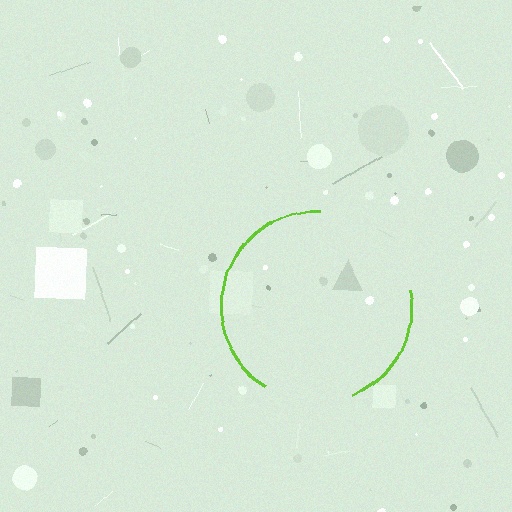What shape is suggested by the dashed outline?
The dashed outline suggests a circle.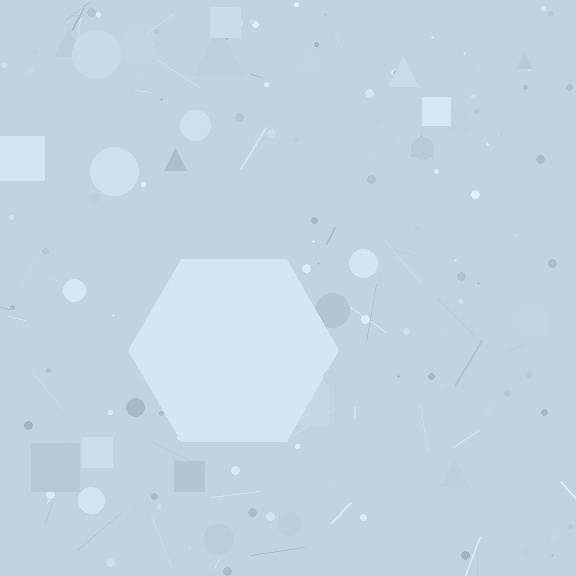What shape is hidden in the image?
A hexagon is hidden in the image.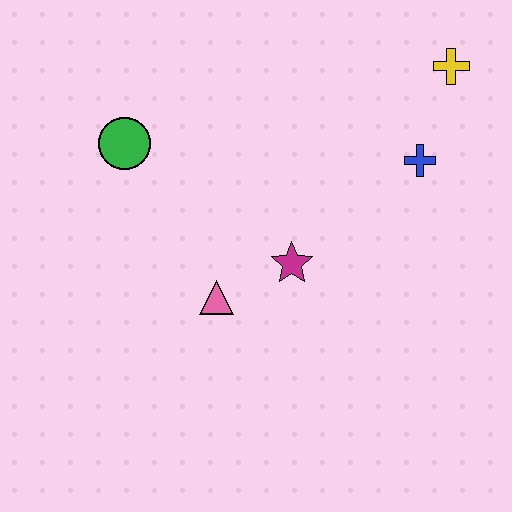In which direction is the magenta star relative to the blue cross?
The magenta star is to the left of the blue cross.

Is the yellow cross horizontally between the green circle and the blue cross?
No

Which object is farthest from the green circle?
The yellow cross is farthest from the green circle.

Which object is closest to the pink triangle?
The magenta star is closest to the pink triangle.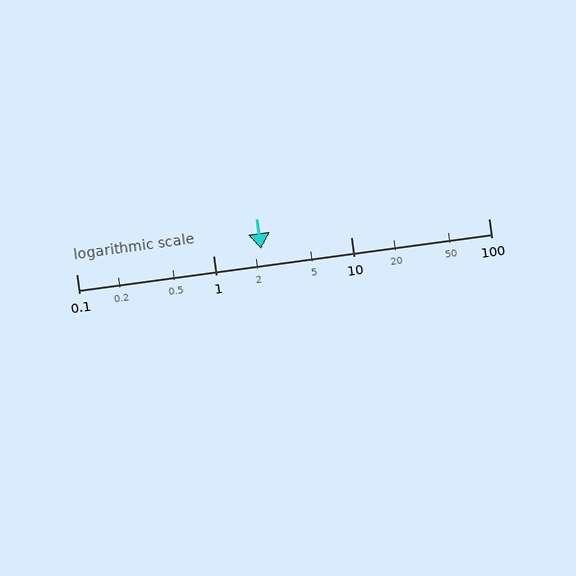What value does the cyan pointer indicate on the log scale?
The pointer indicates approximately 2.2.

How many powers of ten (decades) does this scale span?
The scale spans 3 decades, from 0.1 to 100.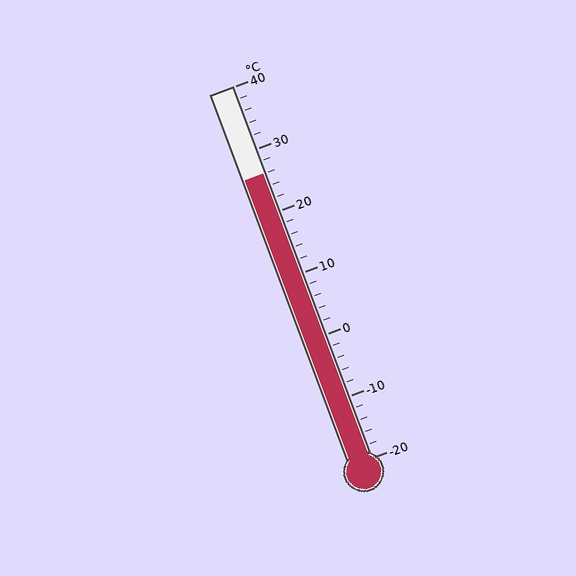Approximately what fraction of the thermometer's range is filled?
The thermometer is filled to approximately 75% of its range.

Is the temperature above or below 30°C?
The temperature is below 30°C.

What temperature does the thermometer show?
The thermometer shows approximately 26°C.